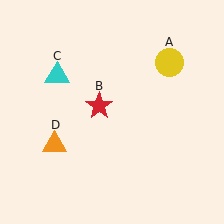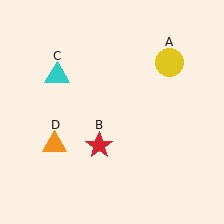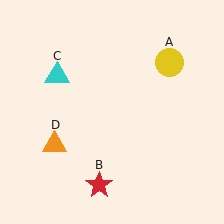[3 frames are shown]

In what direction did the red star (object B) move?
The red star (object B) moved down.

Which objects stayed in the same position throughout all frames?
Yellow circle (object A) and cyan triangle (object C) and orange triangle (object D) remained stationary.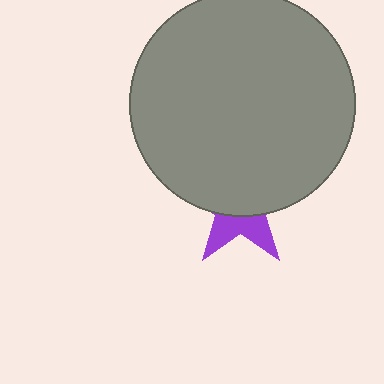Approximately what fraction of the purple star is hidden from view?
Roughly 64% of the purple star is hidden behind the gray circle.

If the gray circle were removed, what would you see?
You would see the complete purple star.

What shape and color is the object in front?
The object in front is a gray circle.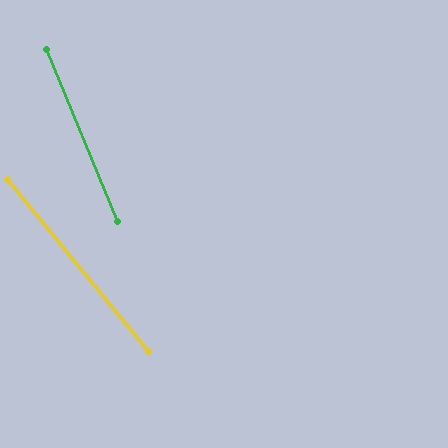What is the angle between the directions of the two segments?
Approximately 17 degrees.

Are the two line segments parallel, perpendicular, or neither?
Neither parallel nor perpendicular — they differ by about 17°.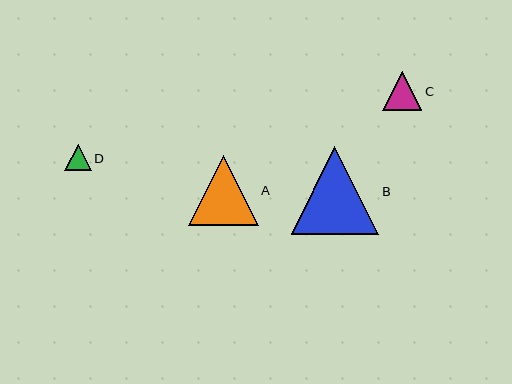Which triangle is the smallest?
Triangle D is the smallest with a size of approximately 26 pixels.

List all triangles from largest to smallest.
From largest to smallest: B, A, C, D.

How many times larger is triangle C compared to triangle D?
Triangle C is approximately 1.5 times the size of triangle D.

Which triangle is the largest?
Triangle B is the largest with a size of approximately 88 pixels.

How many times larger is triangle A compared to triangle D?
Triangle A is approximately 2.6 times the size of triangle D.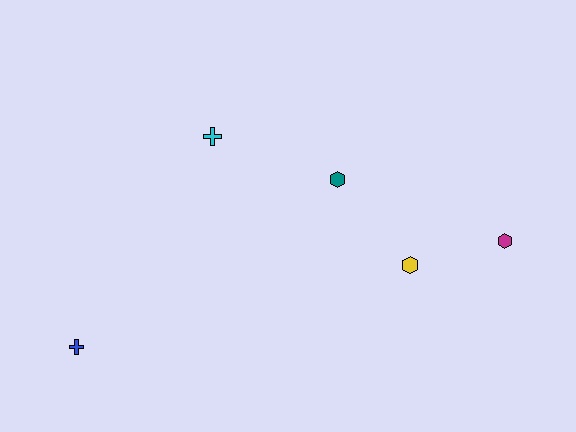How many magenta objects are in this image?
There is 1 magenta object.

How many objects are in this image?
There are 5 objects.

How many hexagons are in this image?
There are 3 hexagons.